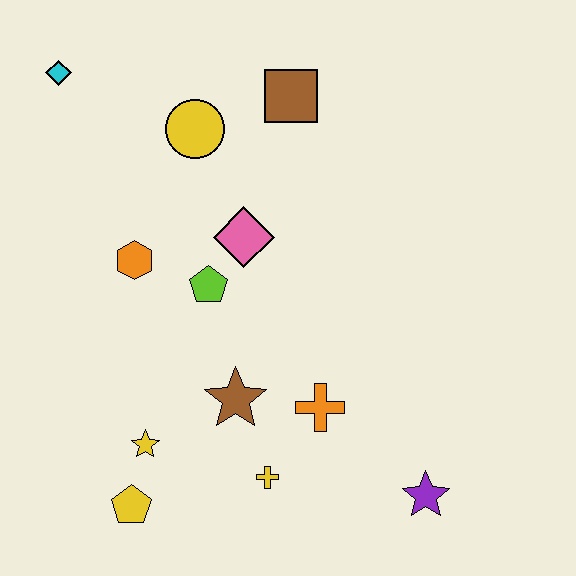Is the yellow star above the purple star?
Yes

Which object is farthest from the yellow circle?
The purple star is farthest from the yellow circle.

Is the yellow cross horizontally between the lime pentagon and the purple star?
Yes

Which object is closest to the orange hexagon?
The lime pentagon is closest to the orange hexagon.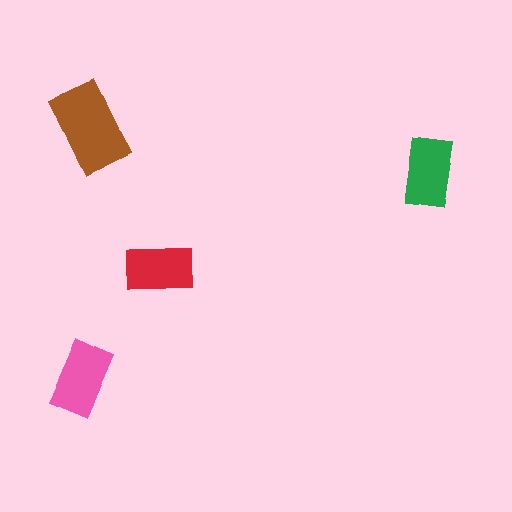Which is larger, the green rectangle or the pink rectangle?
The pink one.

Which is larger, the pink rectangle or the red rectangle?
The pink one.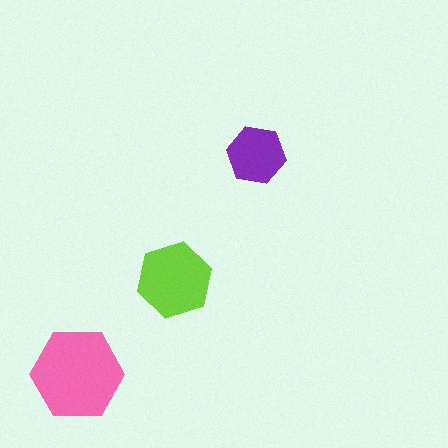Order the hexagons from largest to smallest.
the pink one, the lime one, the purple one.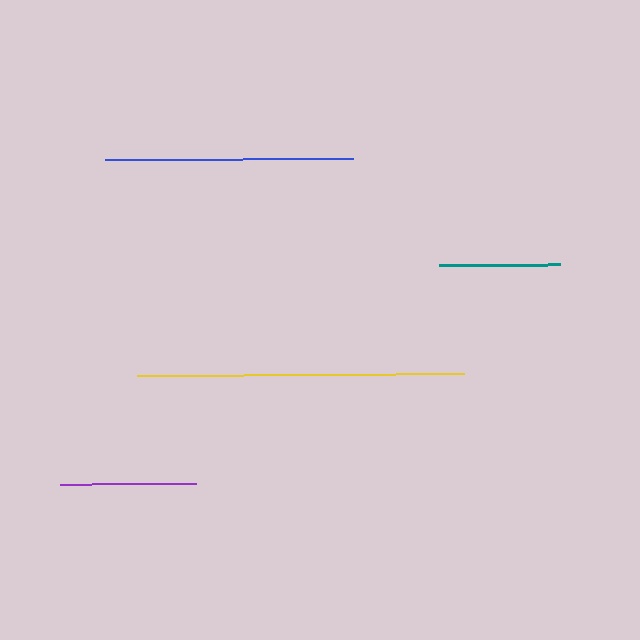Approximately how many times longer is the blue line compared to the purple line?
The blue line is approximately 1.8 times the length of the purple line.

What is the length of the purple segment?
The purple segment is approximately 136 pixels long.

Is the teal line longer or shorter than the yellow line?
The yellow line is longer than the teal line.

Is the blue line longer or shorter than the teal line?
The blue line is longer than the teal line.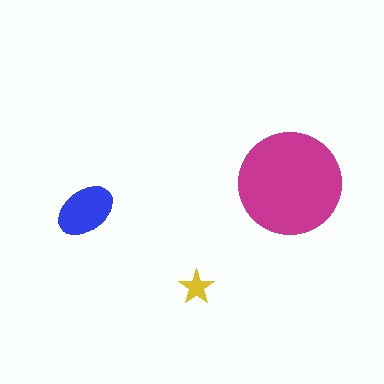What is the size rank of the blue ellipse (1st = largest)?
2nd.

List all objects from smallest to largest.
The yellow star, the blue ellipse, the magenta circle.